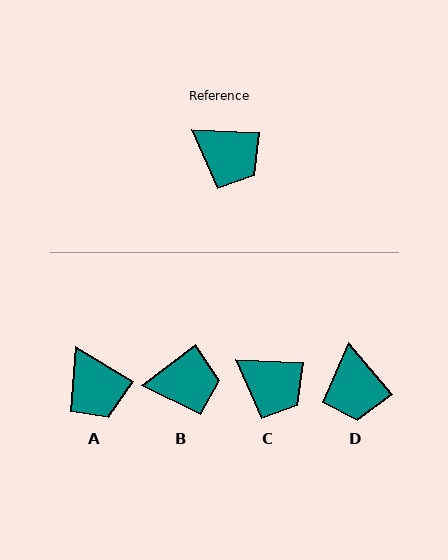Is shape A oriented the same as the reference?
No, it is off by about 28 degrees.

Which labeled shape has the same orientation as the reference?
C.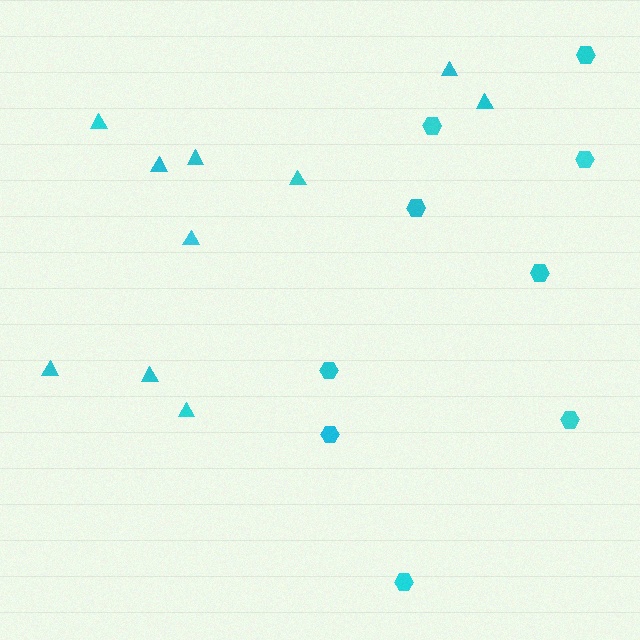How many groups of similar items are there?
There are 2 groups: one group of triangles (10) and one group of hexagons (9).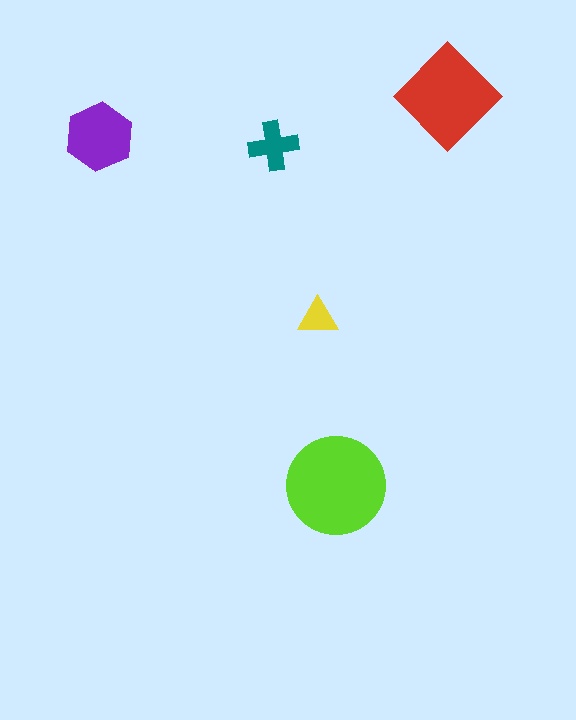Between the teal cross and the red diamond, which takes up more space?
The red diamond.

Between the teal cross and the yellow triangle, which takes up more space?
The teal cross.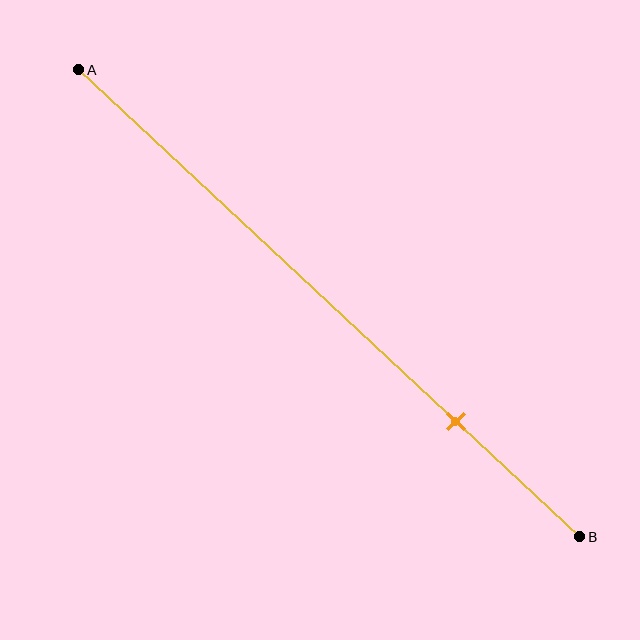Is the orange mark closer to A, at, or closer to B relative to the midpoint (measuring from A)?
The orange mark is closer to point B than the midpoint of segment AB.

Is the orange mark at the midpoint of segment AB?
No, the mark is at about 75% from A, not at the 50% midpoint.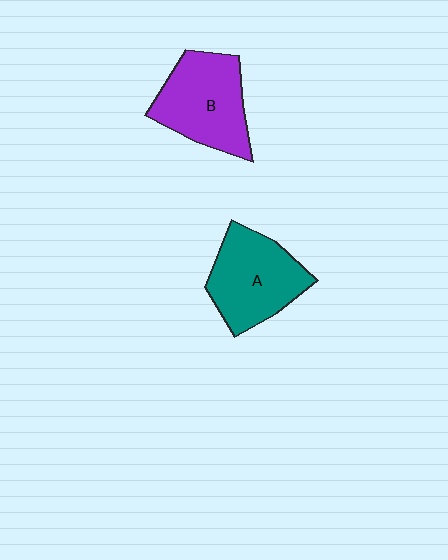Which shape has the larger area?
Shape B (purple).